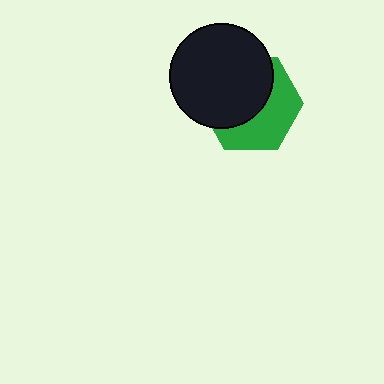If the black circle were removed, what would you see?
You would see the complete green hexagon.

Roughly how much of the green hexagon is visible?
About half of it is visible (roughly 45%).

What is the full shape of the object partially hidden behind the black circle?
The partially hidden object is a green hexagon.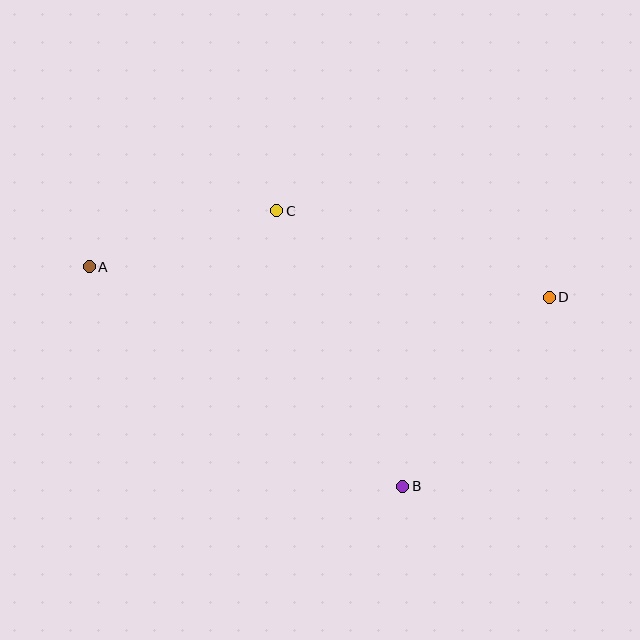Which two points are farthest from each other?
Points A and D are farthest from each other.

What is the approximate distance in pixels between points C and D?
The distance between C and D is approximately 286 pixels.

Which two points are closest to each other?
Points A and C are closest to each other.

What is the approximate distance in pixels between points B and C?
The distance between B and C is approximately 303 pixels.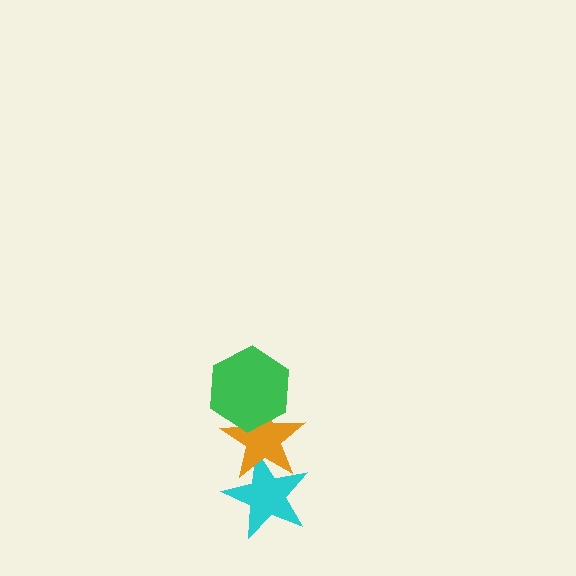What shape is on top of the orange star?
The green hexagon is on top of the orange star.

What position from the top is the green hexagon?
The green hexagon is 1st from the top.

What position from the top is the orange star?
The orange star is 2nd from the top.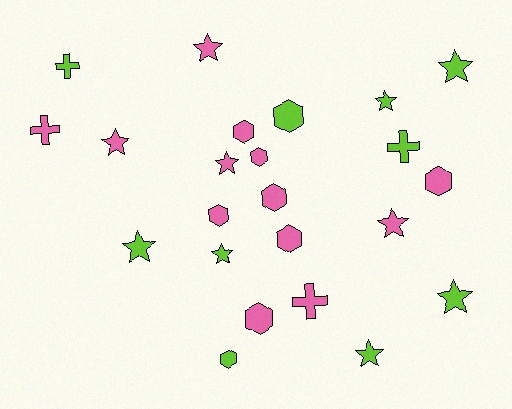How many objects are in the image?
There are 23 objects.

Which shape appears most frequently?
Star, with 10 objects.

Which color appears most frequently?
Pink, with 13 objects.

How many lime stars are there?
There are 6 lime stars.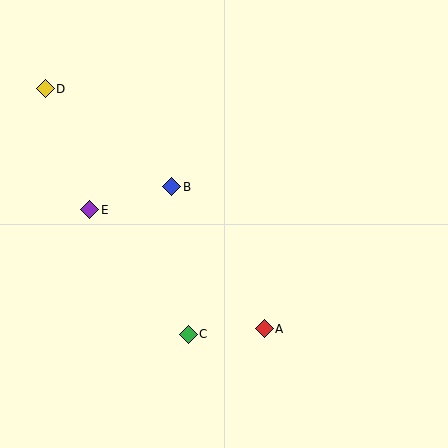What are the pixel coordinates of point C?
Point C is at (188, 334).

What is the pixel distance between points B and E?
The distance between B and E is 85 pixels.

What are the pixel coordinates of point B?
Point B is at (172, 187).